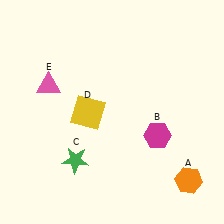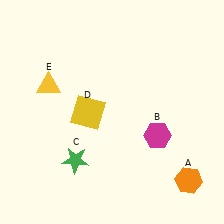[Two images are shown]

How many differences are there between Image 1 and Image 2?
There is 1 difference between the two images.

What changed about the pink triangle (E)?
In Image 1, E is pink. In Image 2, it changed to yellow.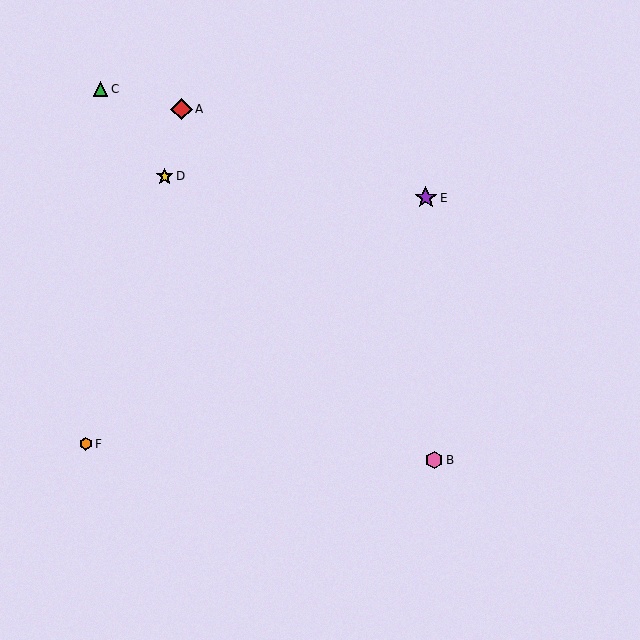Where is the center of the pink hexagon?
The center of the pink hexagon is at (434, 460).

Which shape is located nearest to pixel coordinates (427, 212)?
The purple star (labeled E) at (426, 198) is nearest to that location.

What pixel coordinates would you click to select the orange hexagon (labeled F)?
Click at (86, 444) to select the orange hexagon F.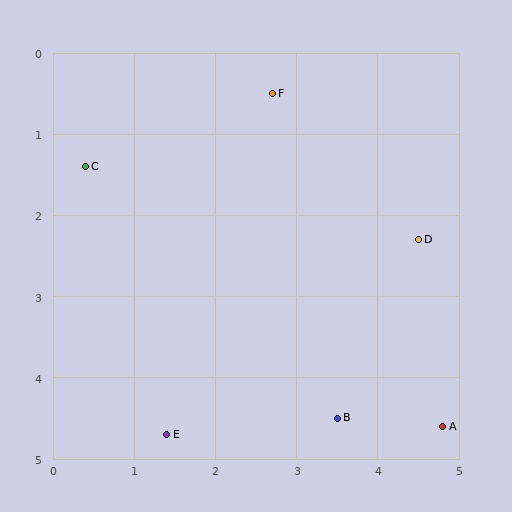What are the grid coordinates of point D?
Point D is at approximately (4.5, 2.3).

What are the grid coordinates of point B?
Point B is at approximately (3.5, 4.5).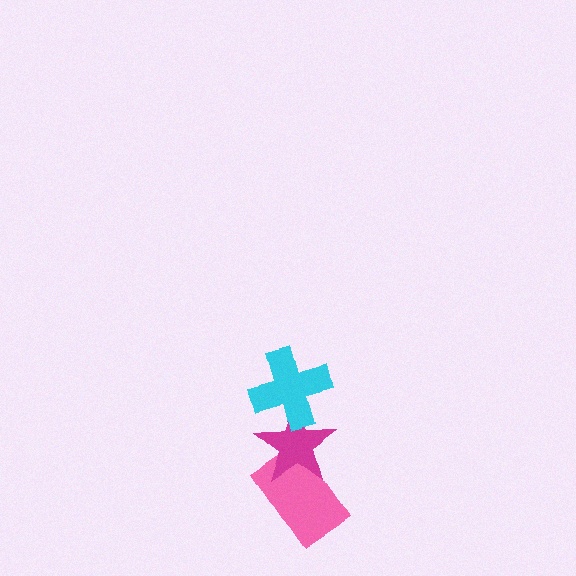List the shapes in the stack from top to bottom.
From top to bottom: the cyan cross, the magenta star, the pink rectangle.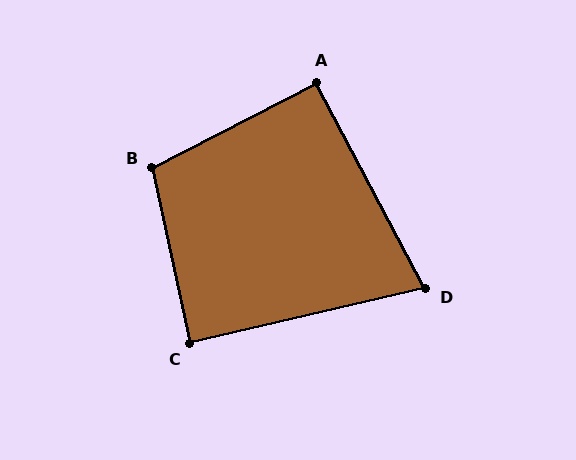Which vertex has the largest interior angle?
B, at approximately 105 degrees.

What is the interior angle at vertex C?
Approximately 89 degrees (approximately right).